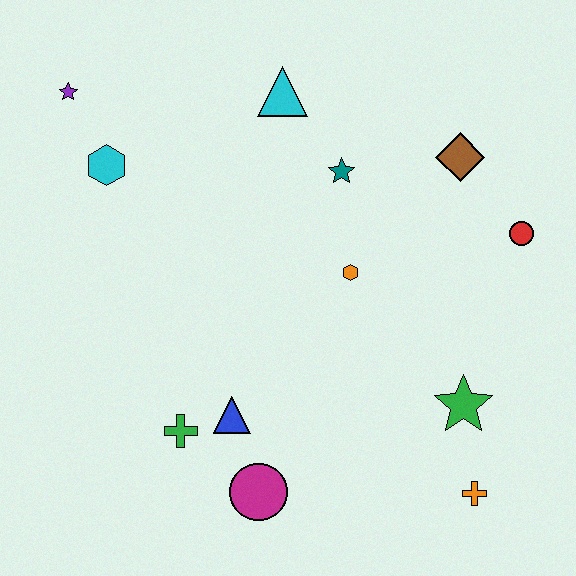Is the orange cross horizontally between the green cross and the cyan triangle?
No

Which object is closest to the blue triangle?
The green cross is closest to the blue triangle.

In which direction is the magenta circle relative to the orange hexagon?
The magenta circle is below the orange hexagon.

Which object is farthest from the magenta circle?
The purple star is farthest from the magenta circle.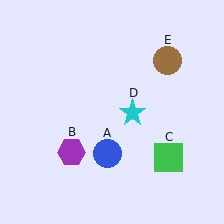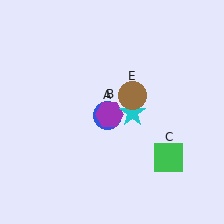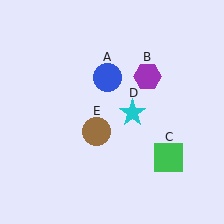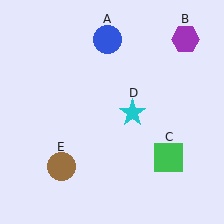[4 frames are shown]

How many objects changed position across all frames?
3 objects changed position: blue circle (object A), purple hexagon (object B), brown circle (object E).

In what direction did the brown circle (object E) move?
The brown circle (object E) moved down and to the left.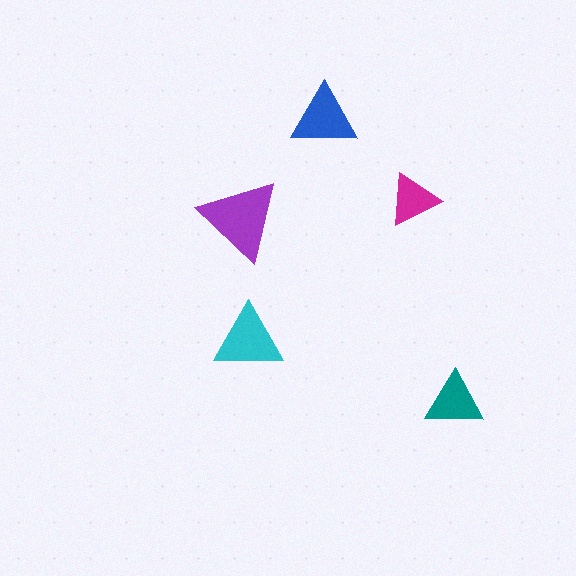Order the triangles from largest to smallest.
the purple one, the cyan one, the blue one, the teal one, the magenta one.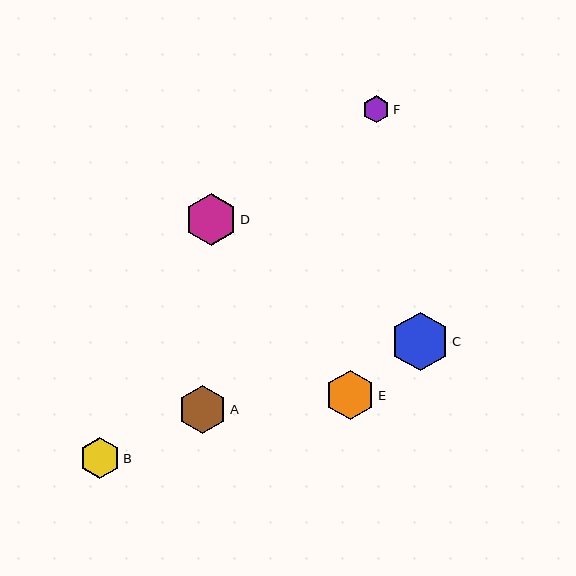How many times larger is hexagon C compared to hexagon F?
Hexagon C is approximately 2.2 times the size of hexagon F.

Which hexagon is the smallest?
Hexagon F is the smallest with a size of approximately 27 pixels.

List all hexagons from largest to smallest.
From largest to smallest: C, D, E, A, B, F.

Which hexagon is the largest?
Hexagon C is the largest with a size of approximately 58 pixels.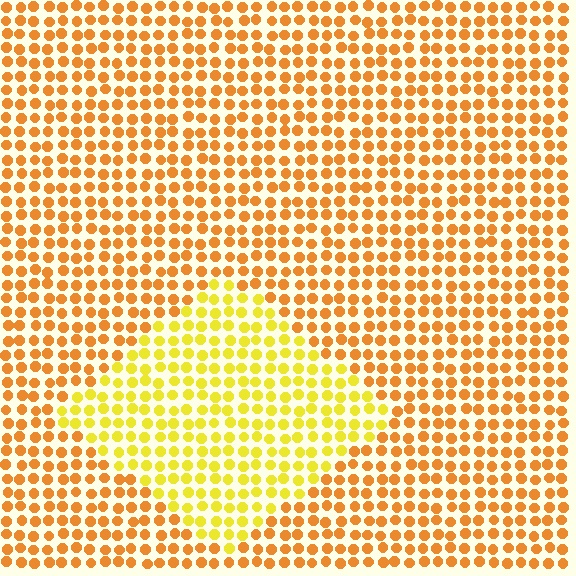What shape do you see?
I see a diamond.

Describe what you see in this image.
The image is filled with small orange elements in a uniform arrangement. A diamond-shaped region is visible where the elements are tinted to a slightly different hue, forming a subtle color boundary.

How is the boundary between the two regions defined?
The boundary is defined purely by a slight shift in hue (about 30 degrees). Spacing, size, and orientation are identical on both sides.